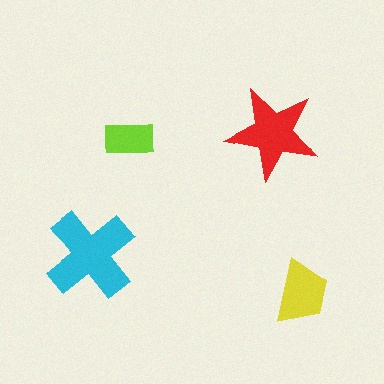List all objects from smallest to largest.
The lime rectangle, the yellow trapezoid, the red star, the cyan cross.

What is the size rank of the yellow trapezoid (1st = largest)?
3rd.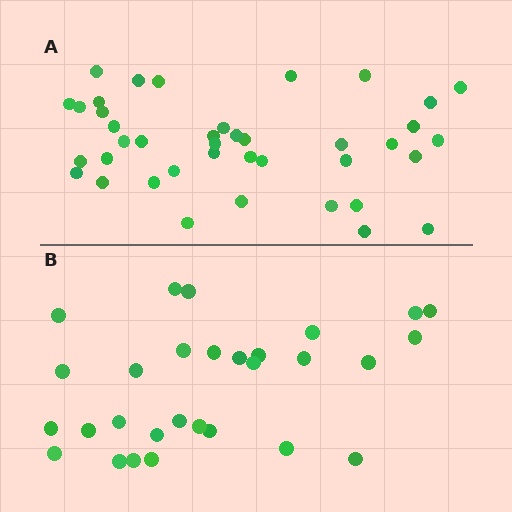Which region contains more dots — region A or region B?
Region A (the top region) has more dots.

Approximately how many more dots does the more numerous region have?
Region A has roughly 12 or so more dots than region B.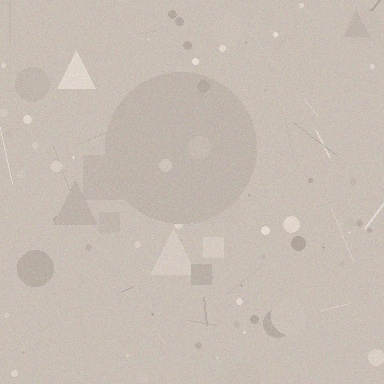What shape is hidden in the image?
A circle is hidden in the image.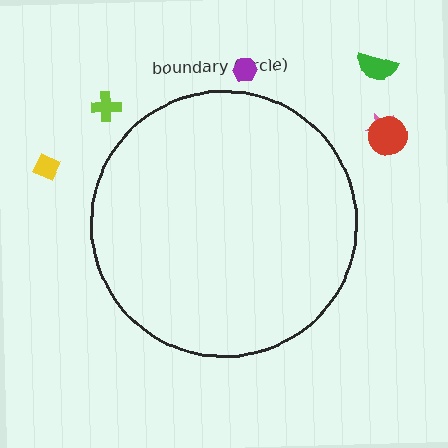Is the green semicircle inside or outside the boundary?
Outside.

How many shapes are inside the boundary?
0 inside, 6 outside.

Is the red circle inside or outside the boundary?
Outside.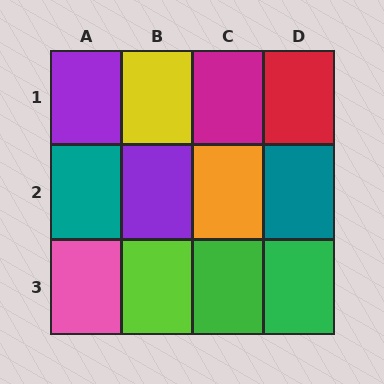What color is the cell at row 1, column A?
Purple.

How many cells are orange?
1 cell is orange.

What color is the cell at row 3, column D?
Green.